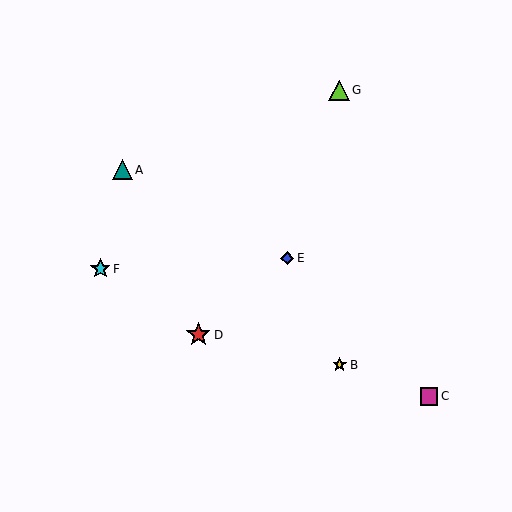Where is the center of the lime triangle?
The center of the lime triangle is at (339, 90).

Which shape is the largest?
The red star (labeled D) is the largest.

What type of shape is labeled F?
Shape F is a cyan star.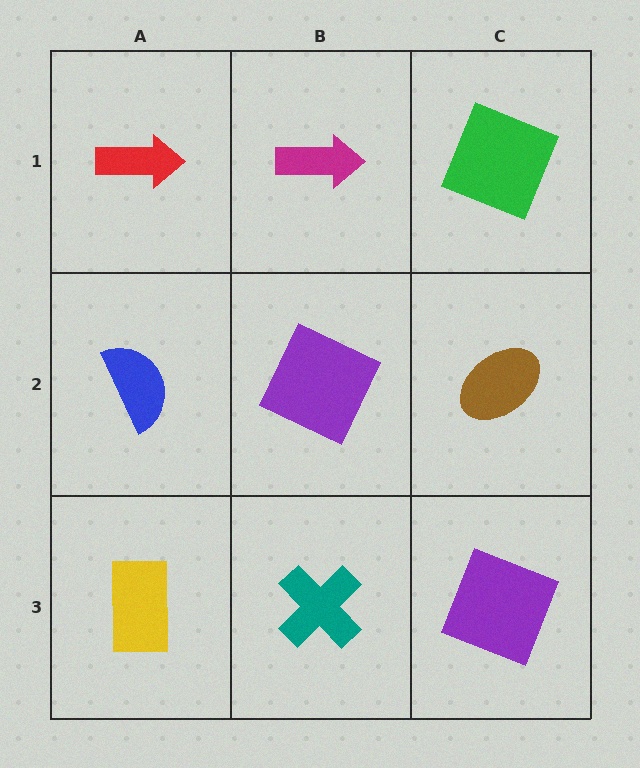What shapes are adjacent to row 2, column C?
A green square (row 1, column C), a purple square (row 3, column C), a purple square (row 2, column B).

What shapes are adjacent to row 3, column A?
A blue semicircle (row 2, column A), a teal cross (row 3, column B).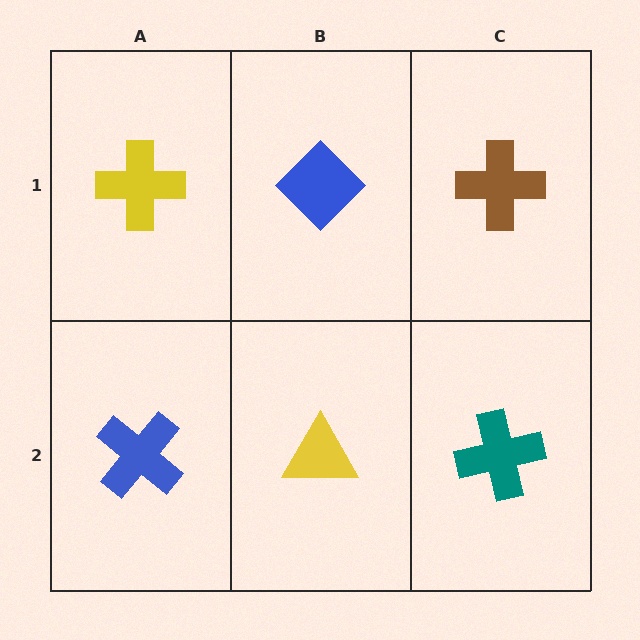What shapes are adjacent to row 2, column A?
A yellow cross (row 1, column A), a yellow triangle (row 2, column B).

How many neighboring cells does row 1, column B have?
3.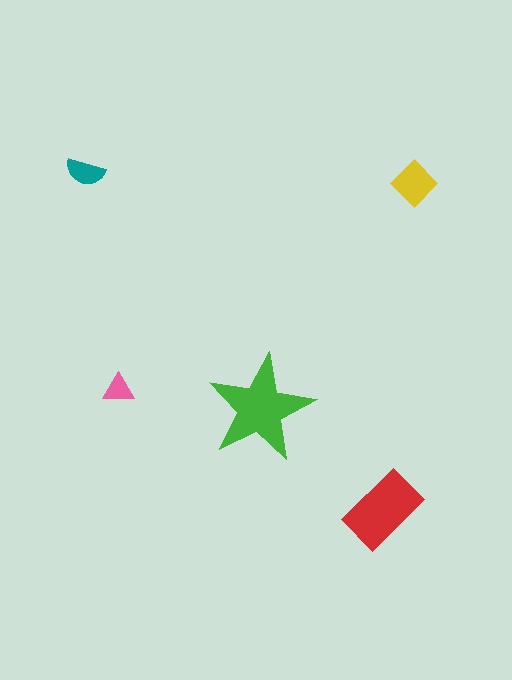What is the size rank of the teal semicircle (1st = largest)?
4th.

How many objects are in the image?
There are 5 objects in the image.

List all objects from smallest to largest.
The pink triangle, the teal semicircle, the yellow diamond, the red rectangle, the green star.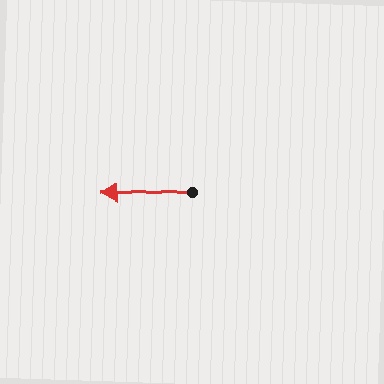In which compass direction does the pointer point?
West.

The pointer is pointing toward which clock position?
Roughly 9 o'clock.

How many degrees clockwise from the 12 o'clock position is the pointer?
Approximately 268 degrees.